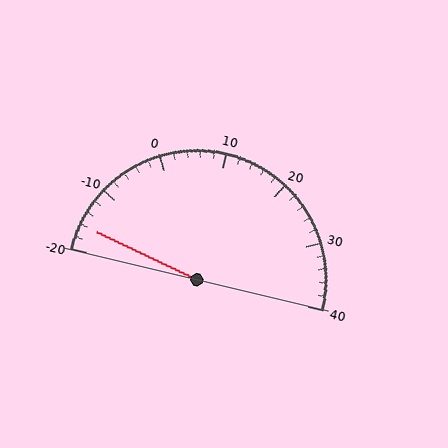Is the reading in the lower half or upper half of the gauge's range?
The reading is in the lower half of the range (-20 to 40).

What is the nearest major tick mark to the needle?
The nearest major tick mark is -20.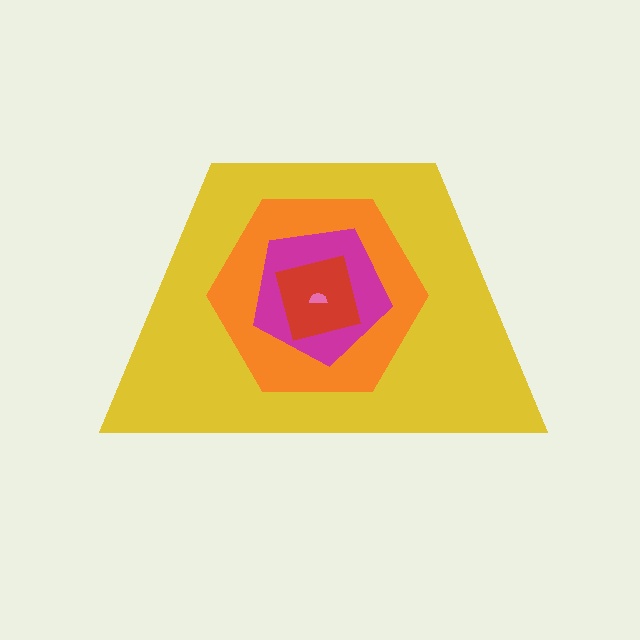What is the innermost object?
The pink semicircle.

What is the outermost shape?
The yellow trapezoid.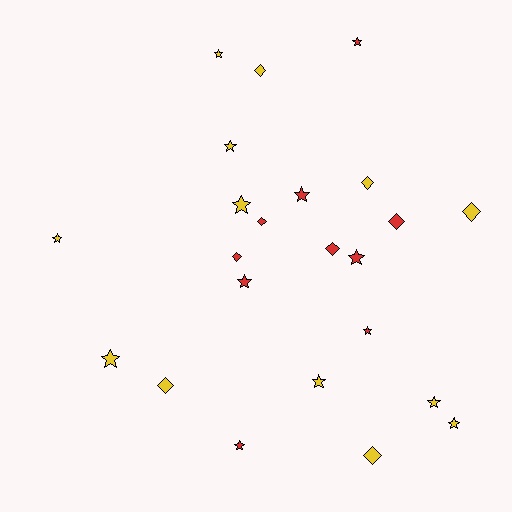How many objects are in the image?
There are 23 objects.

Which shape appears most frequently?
Star, with 14 objects.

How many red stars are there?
There are 6 red stars.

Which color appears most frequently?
Yellow, with 13 objects.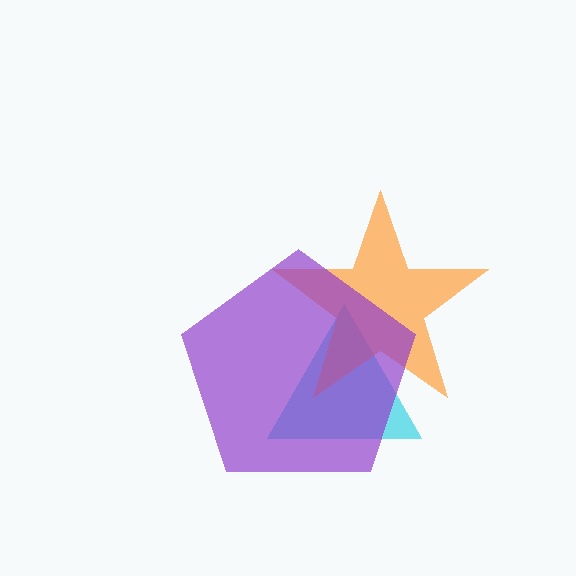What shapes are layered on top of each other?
The layered shapes are: a cyan triangle, an orange star, a purple pentagon.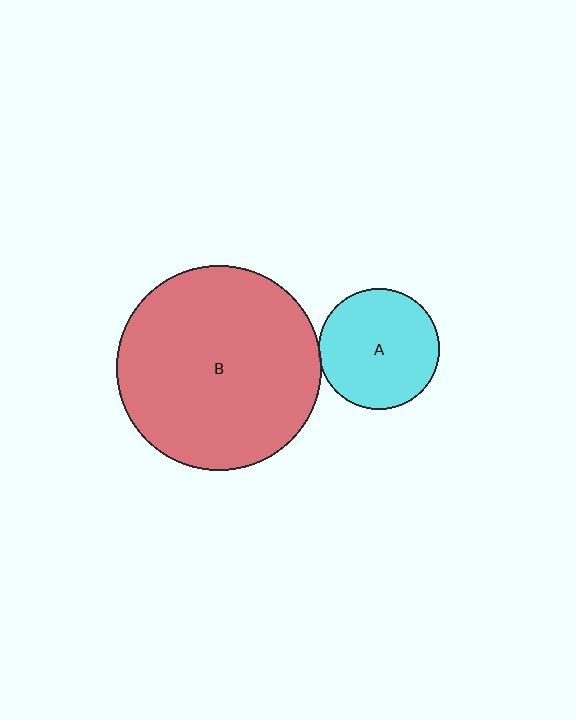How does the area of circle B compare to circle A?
Approximately 2.9 times.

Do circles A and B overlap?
Yes.